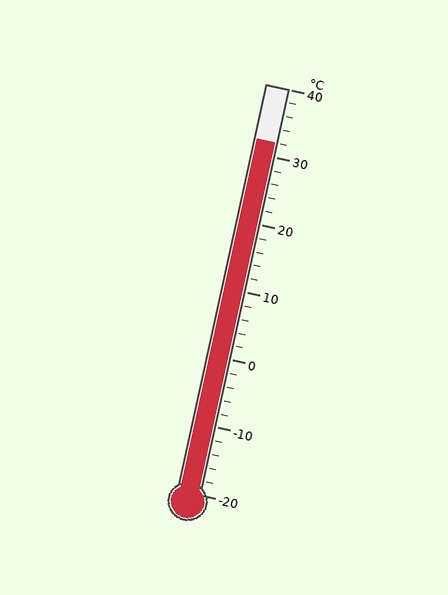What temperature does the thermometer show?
The thermometer shows approximately 32°C.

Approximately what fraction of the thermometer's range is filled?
The thermometer is filled to approximately 85% of its range.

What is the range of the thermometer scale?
The thermometer scale ranges from -20°C to 40°C.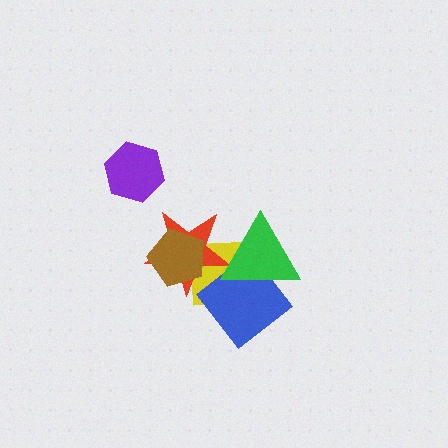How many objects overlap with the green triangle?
3 objects overlap with the green triangle.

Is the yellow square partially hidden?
Yes, it is partially covered by another shape.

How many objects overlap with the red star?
4 objects overlap with the red star.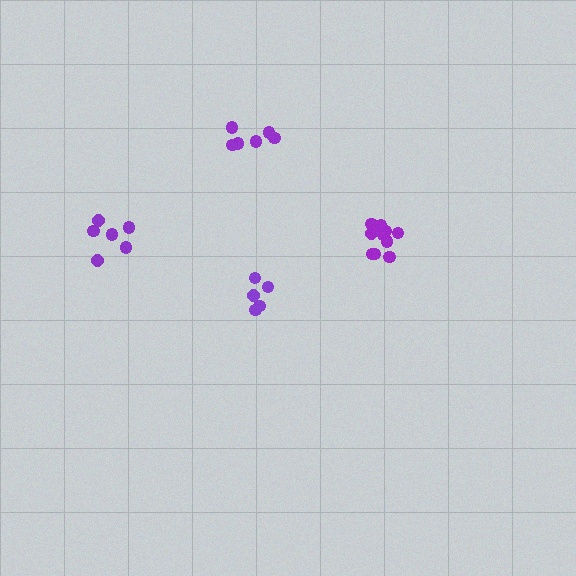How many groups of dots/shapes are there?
There are 4 groups.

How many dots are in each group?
Group 1: 6 dots, Group 2: 6 dots, Group 3: 5 dots, Group 4: 11 dots (28 total).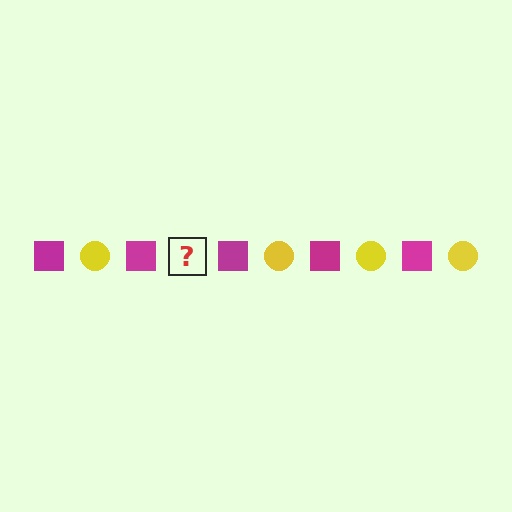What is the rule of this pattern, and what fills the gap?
The rule is that the pattern alternates between magenta square and yellow circle. The gap should be filled with a yellow circle.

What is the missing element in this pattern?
The missing element is a yellow circle.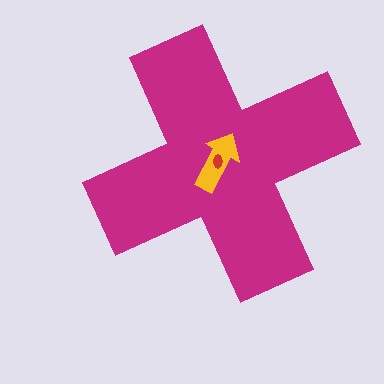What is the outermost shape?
The magenta cross.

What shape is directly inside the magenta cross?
The yellow arrow.